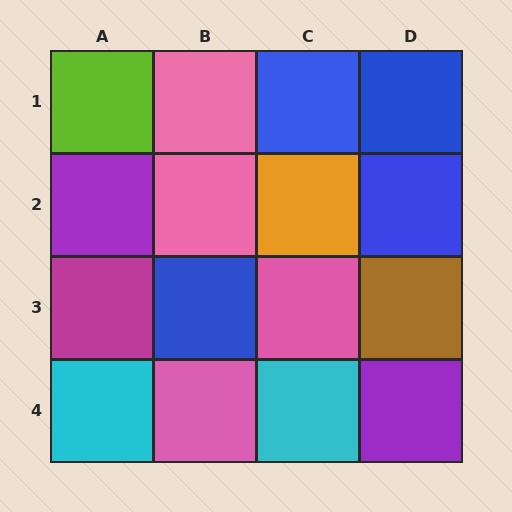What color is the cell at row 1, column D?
Blue.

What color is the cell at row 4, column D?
Purple.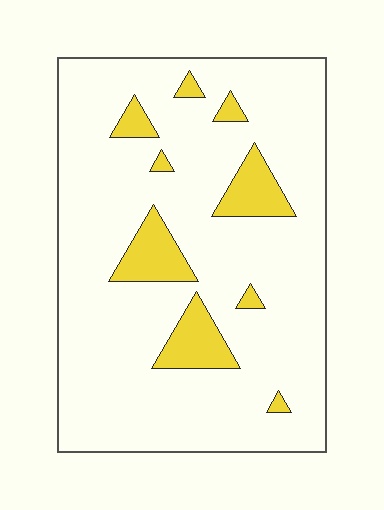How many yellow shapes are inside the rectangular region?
9.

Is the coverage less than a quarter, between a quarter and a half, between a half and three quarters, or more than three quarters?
Less than a quarter.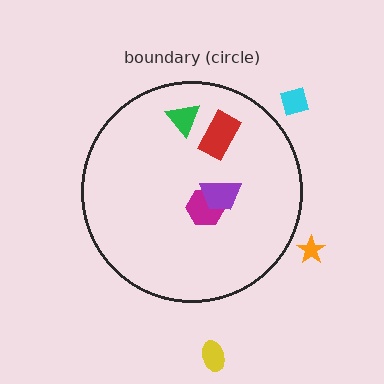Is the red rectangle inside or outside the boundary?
Inside.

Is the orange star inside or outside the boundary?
Outside.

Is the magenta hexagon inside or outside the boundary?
Inside.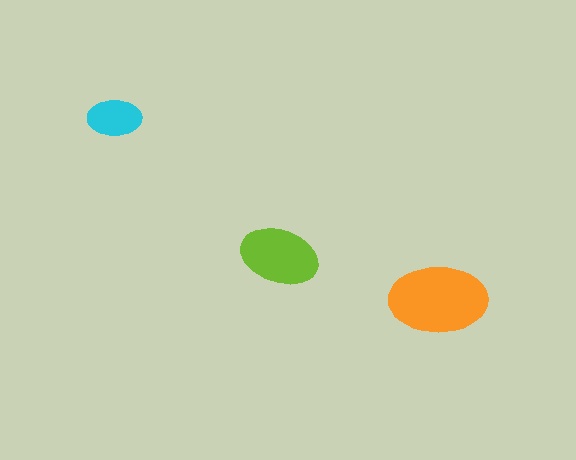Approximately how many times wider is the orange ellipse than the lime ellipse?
About 1.5 times wider.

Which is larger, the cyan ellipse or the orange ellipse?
The orange one.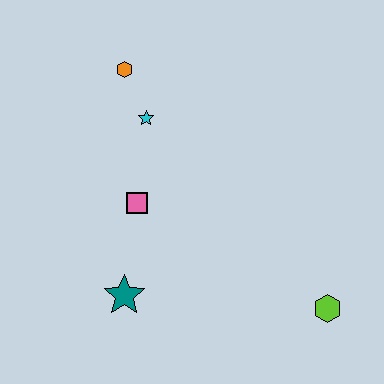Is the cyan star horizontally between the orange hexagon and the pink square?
No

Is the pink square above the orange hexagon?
No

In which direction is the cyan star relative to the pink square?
The cyan star is above the pink square.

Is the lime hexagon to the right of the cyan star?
Yes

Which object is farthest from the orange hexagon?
The lime hexagon is farthest from the orange hexagon.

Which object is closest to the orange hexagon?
The cyan star is closest to the orange hexagon.